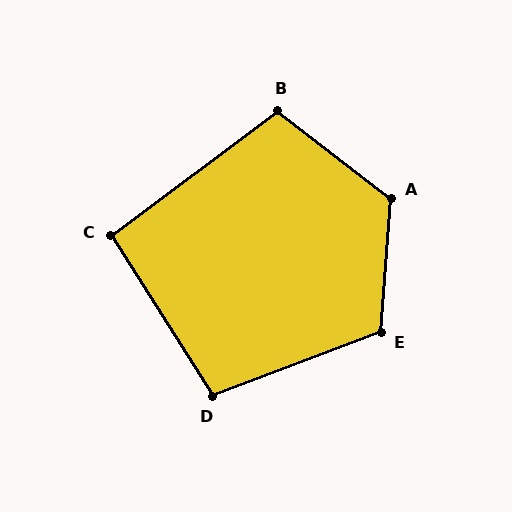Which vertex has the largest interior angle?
A, at approximately 124 degrees.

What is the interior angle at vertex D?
Approximately 102 degrees (obtuse).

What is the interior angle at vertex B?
Approximately 105 degrees (obtuse).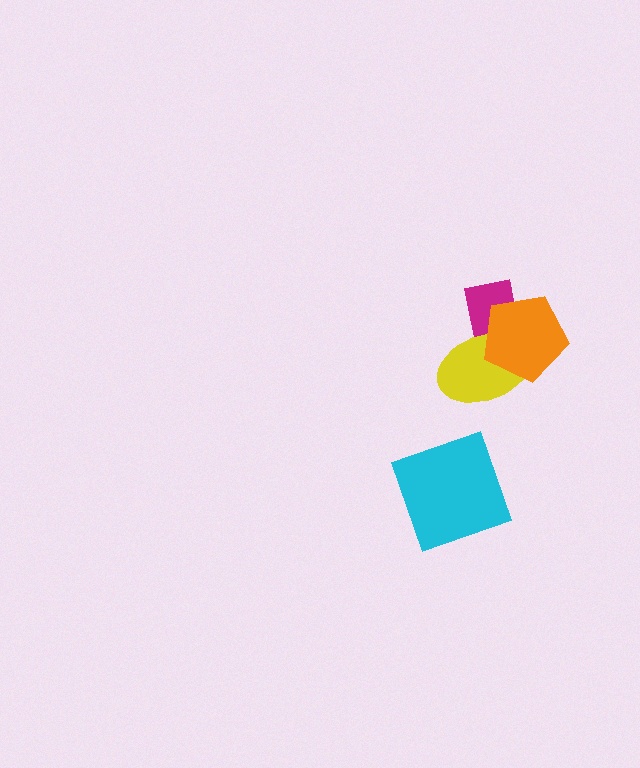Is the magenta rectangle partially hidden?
Yes, it is partially covered by another shape.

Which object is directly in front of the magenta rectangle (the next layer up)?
The yellow ellipse is directly in front of the magenta rectangle.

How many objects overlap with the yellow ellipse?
2 objects overlap with the yellow ellipse.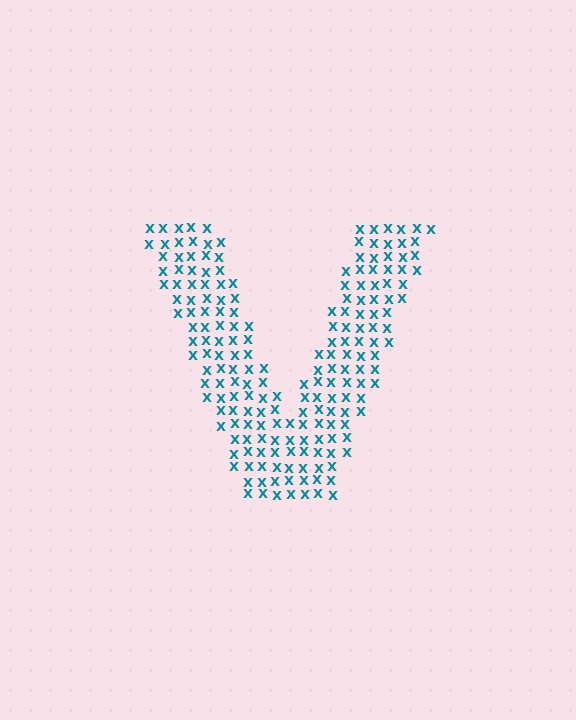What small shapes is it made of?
It is made of small letter X's.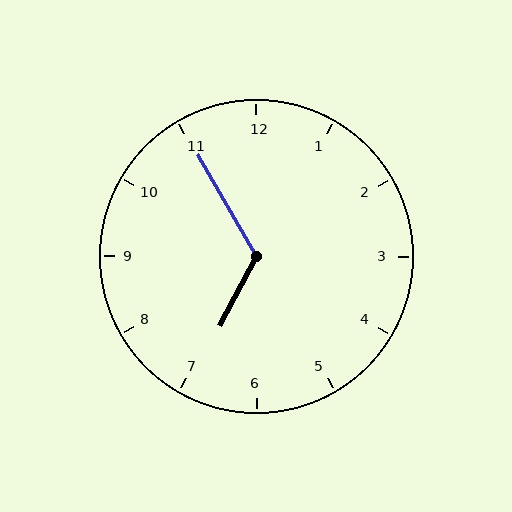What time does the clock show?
6:55.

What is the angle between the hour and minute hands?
Approximately 122 degrees.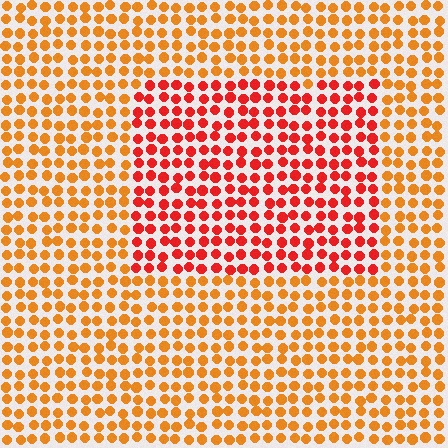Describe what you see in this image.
The image is filled with small orange elements in a uniform arrangement. A rectangle-shaped region is visible where the elements are tinted to a slightly different hue, forming a subtle color boundary.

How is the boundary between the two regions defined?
The boundary is defined purely by a slight shift in hue (about 32 degrees). Spacing, size, and orientation are identical on both sides.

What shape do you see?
I see a rectangle.